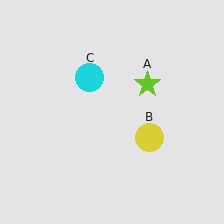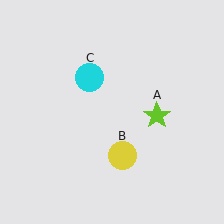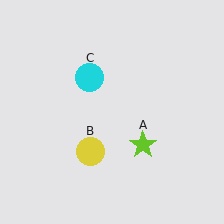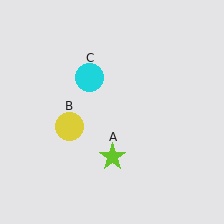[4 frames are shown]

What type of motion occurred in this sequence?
The lime star (object A), yellow circle (object B) rotated clockwise around the center of the scene.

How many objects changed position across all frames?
2 objects changed position: lime star (object A), yellow circle (object B).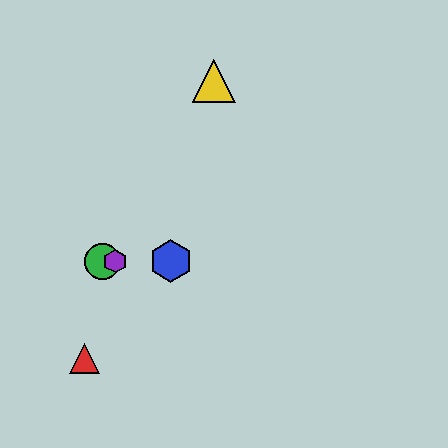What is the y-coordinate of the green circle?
The green circle is at y≈261.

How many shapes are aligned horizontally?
3 shapes (the blue hexagon, the green circle, the purple hexagon) are aligned horizontally.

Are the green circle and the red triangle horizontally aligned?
No, the green circle is at y≈261 and the red triangle is at y≈359.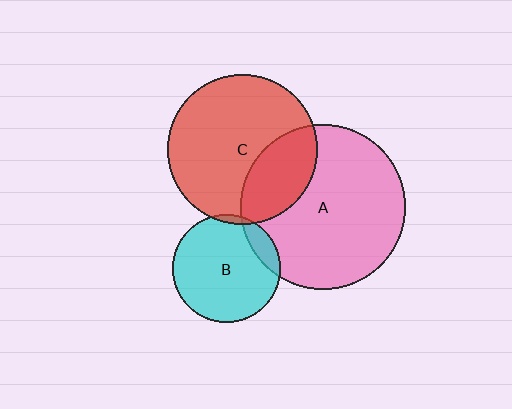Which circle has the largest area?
Circle A (pink).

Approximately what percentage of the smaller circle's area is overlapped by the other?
Approximately 5%.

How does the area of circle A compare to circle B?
Approximately 2.3 times.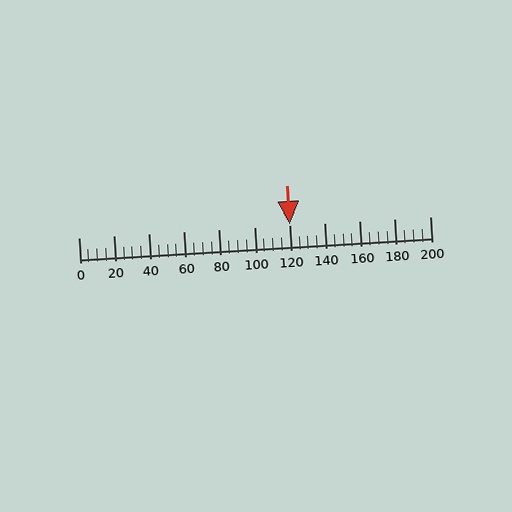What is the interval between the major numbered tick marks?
The major tick marks are spaced 20 units apart.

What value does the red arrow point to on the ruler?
The red arrow points to approximately 120.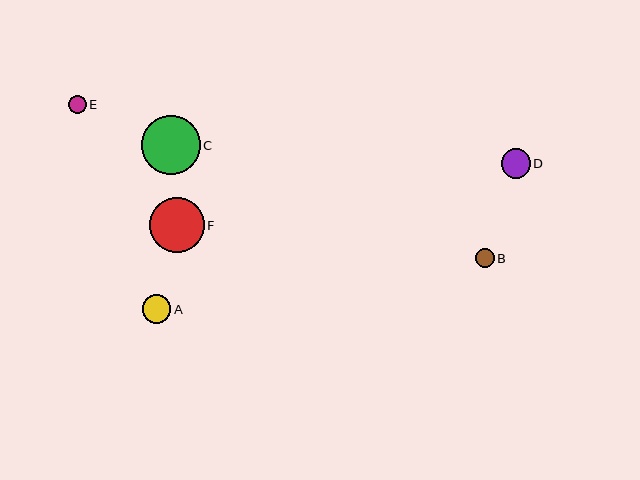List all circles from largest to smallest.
From largest to smallest: C, F, D, A, B, E.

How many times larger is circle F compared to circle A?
Circle F is approximately 1.9 times the size of circle A.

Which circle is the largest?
Circle C is the largest with a size of approximately 59 pixels.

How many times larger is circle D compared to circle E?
Circle D is approximately 1.7 times the size of circle E.